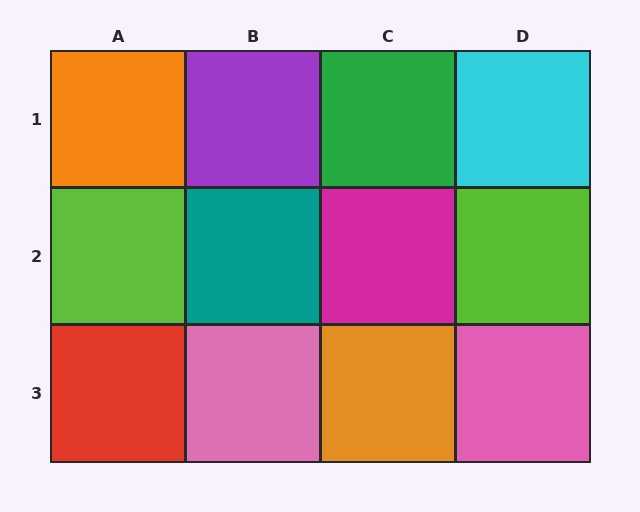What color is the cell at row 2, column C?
Magenta.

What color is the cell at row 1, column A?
Orange.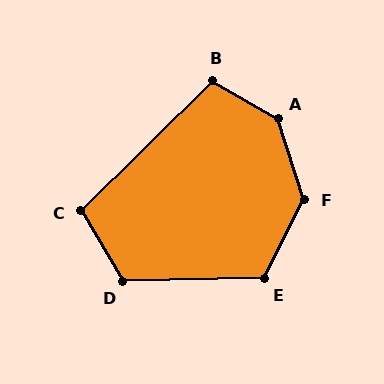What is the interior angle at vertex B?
Approximately 105 degrees (obtuse).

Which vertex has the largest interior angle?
A, at approximately 138 degrees.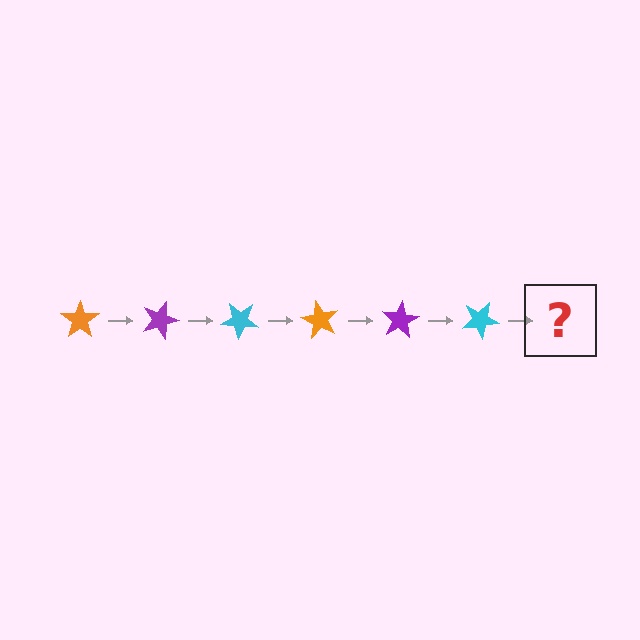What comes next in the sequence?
The next element should be an orange star, rotated 120 degrees from the start.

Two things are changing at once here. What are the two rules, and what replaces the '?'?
The two rules are that it rotates 20 degrees each step and the color cycles through orange, purple, and cyan. The '?' should be an orange star, rotated 120 degrees from the start.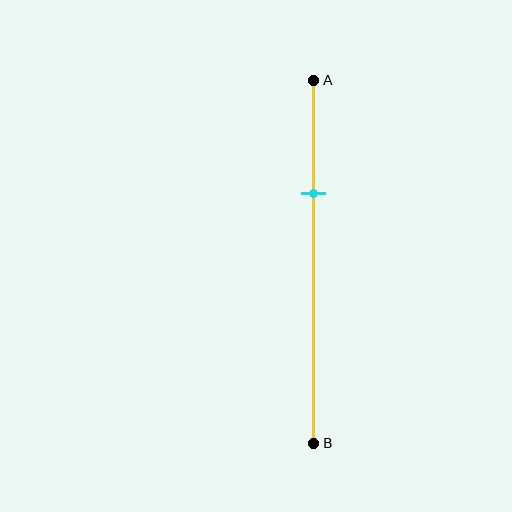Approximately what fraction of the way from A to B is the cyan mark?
The cyan mark is approximately 30% of the way from A to B.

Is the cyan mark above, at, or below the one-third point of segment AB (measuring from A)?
The cyan mark is approximately at the one-third point of segment AB.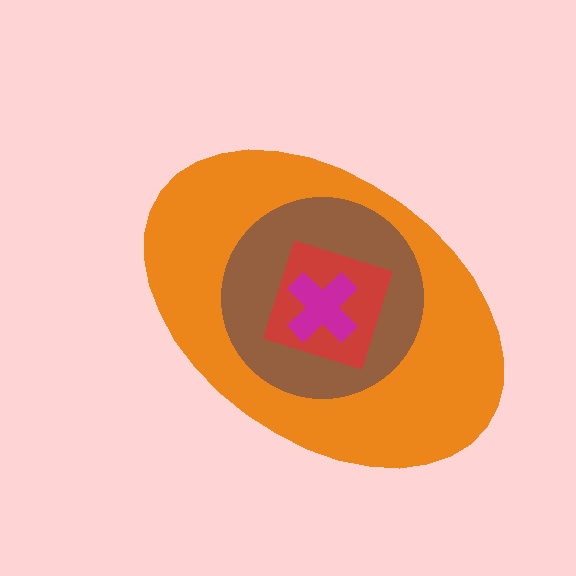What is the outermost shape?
The orange ellipse.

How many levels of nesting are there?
4.